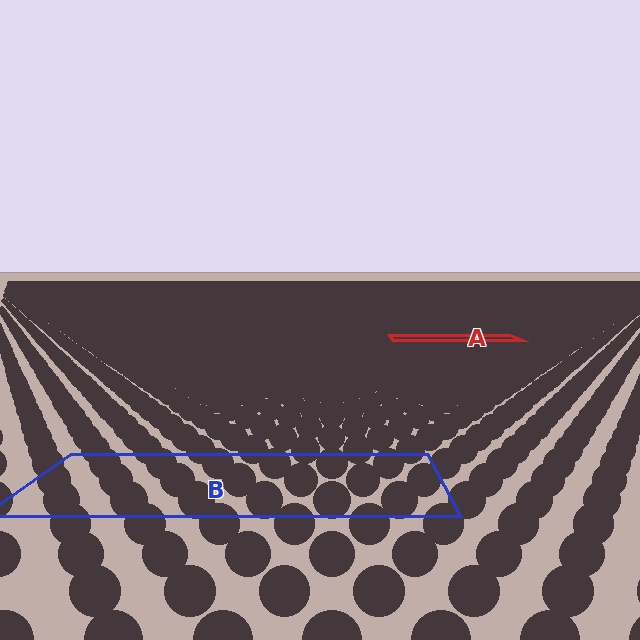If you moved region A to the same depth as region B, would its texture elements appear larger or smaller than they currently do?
They would appear larger. At a closer depth, the same texture elements are projected at a bigger on-screen size.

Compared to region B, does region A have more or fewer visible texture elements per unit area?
Region A has more texture elements per unit area — they are packed more densely because it is farther away.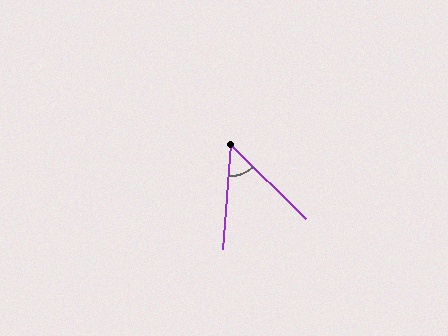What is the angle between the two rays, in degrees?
Approximately 50 degrees.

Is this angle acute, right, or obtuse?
It is acute.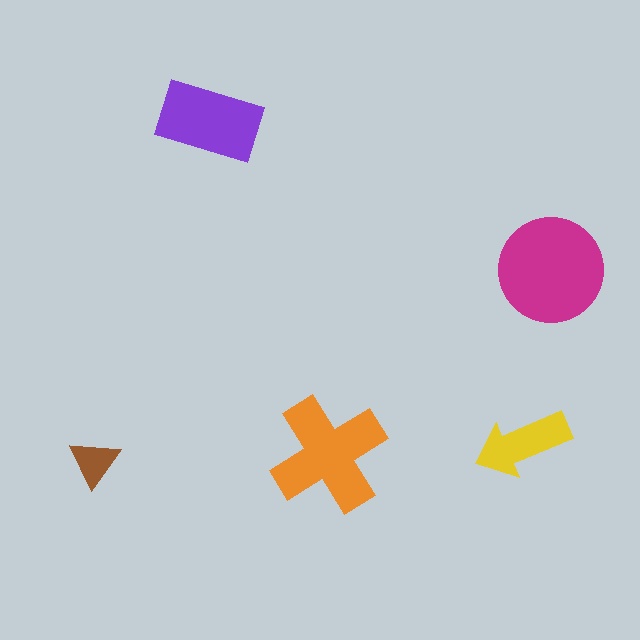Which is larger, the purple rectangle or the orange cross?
The orange cross.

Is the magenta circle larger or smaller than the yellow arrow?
Larger.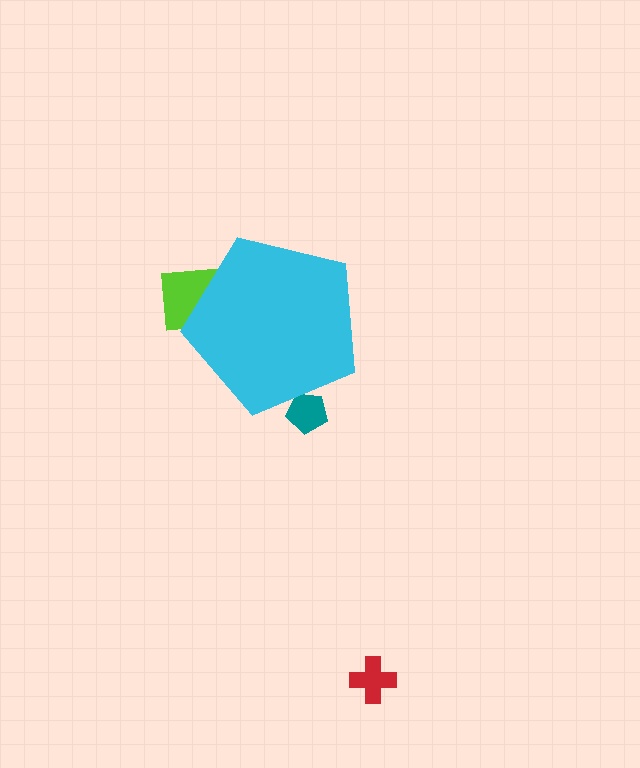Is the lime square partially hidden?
Yes, the lime square is partially hidden behind the cyan pentagon.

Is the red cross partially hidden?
No, the red cross is fully visible.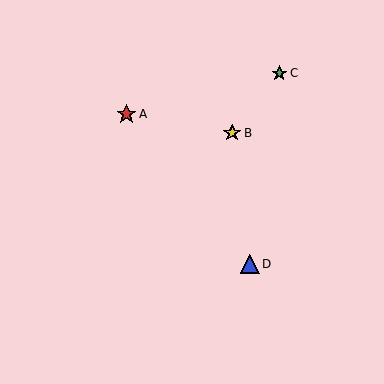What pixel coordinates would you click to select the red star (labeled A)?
Click at (127, 114) to select the red star A.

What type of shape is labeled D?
Shape D is a blue triangle.